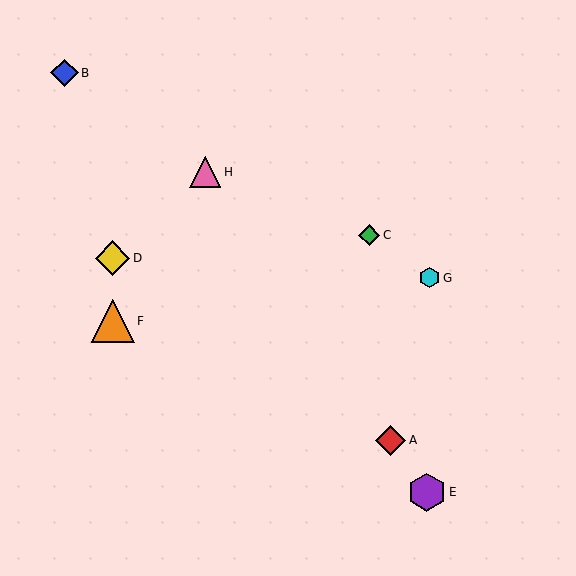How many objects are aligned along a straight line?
3 objects (A, E, H) are aligned along a straight line.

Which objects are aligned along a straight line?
Objects A, E, H are aligned along a straight line.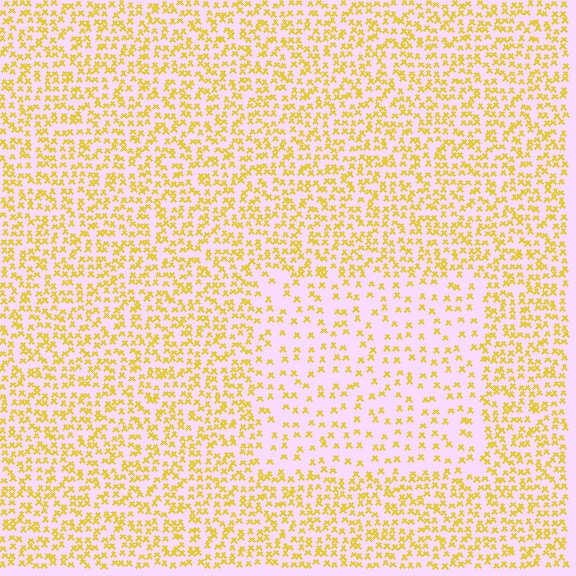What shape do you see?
I see a rectangle.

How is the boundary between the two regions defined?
The boundary is defined by a change in element density (approximately 2.2x ratio). All elements are the same color, size, and shape.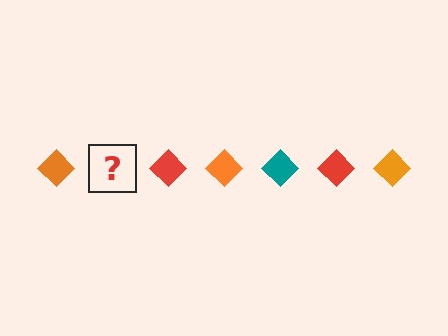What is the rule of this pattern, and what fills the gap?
The rule is that the pattern cycles through orange, teal, red diamonds. The gap should be filled with a teal diamond.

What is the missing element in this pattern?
The missing element is a teal diamond.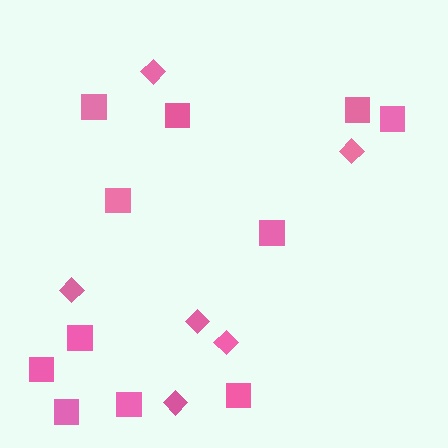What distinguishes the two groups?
There are 2 groups: one group of squares (11) and one group of diamonds (6).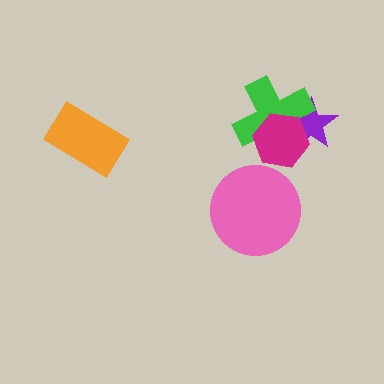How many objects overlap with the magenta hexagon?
2 objects overlap with the magenta hexagon.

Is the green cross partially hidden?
Yes, it is partially covered by another shape.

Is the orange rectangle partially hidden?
No, no other shape covers it.